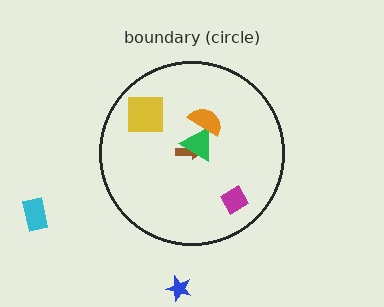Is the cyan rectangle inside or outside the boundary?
Outside.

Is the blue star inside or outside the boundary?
Outside.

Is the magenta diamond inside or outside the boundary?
Inside.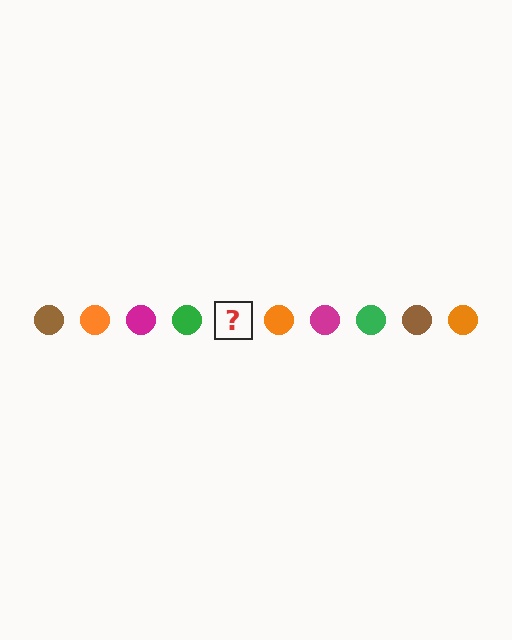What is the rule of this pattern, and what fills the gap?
The rule is that the pattern cycles through brown, orange, magenta, green circles. The gap should be filled with a brown circle.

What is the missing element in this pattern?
The missing element is a brown circle.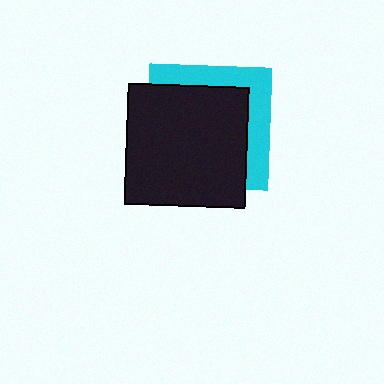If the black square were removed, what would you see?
You would see the complete cyan square.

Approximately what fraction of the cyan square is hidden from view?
Roughly 69% of the cyan square is hidden behind the black square.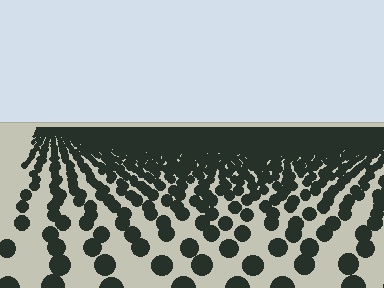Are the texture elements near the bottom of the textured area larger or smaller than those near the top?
Larger. Near the bottom, elements are closer to the viewer and appear at a bigger on-screen size.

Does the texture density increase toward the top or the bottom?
Density increases toward the top.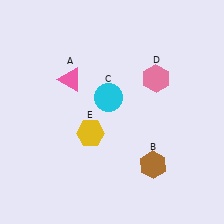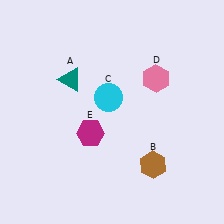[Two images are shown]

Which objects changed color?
A changed from pink to teal. E changed from yellow to magenta.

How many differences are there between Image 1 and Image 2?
There are 2 differences between the two images.